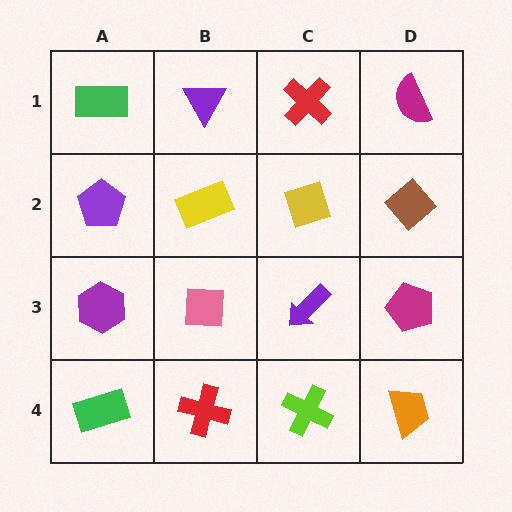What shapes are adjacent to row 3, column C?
A yellow diamond (row 2, column C), a lime cross (row 4, column C), a pink square (row 3, column B), a magenta pentagon (row 3, column D).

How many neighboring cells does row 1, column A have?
2.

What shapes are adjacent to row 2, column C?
A red cross (row 1, column C), a purple arrow (row 3, column C), a yellow rectangle (row 2, column B), a brown diamond (row 2, column D).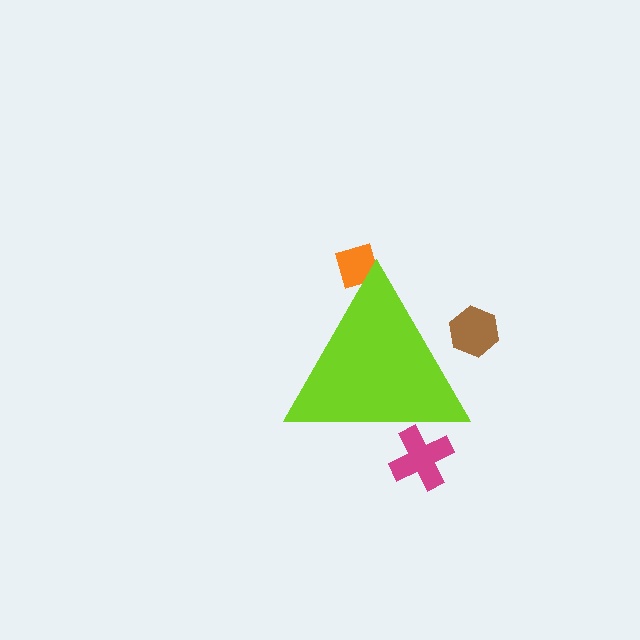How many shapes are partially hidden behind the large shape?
3 shapes are partially hidden.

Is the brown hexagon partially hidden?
Yes, the brown hexagon is partially hidden behind the lime triangle.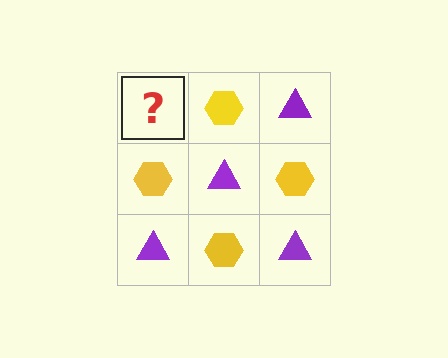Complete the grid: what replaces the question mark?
The question mark should be replaced with a purple triangle.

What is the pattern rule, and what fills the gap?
The rule is that it alternates purple triangle and yellow hexagon in a checkerboard pattern. The gap should be filled with a purple triangle.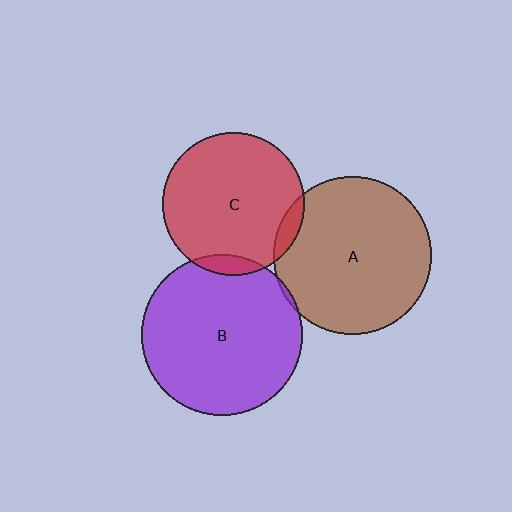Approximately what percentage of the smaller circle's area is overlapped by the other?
Approximately 5%.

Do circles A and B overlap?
Yes.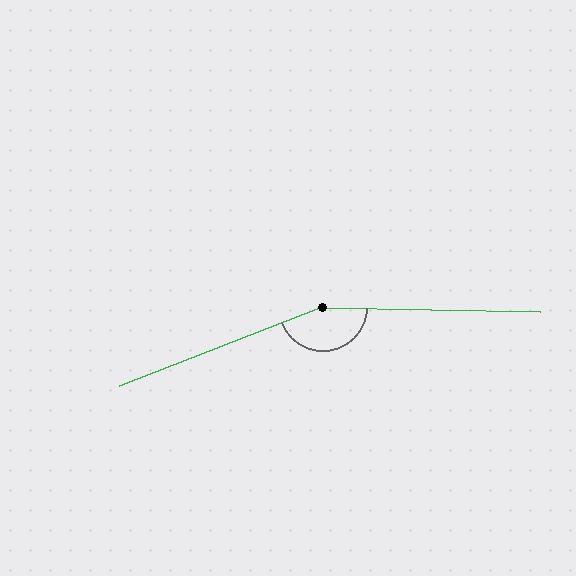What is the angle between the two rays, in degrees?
Approximately 158 degrees.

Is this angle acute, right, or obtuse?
It is obtuse.